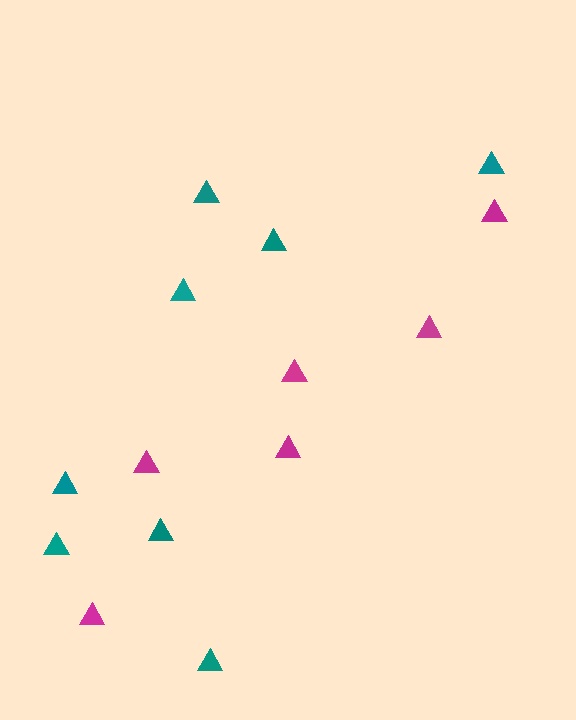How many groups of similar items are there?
There are 2 groups: one group of magenta triangles (6) and one group of teal triangles (8).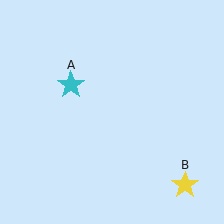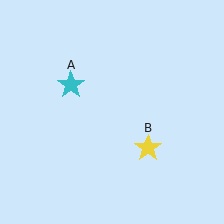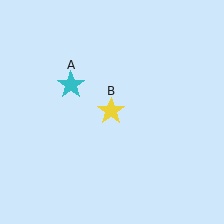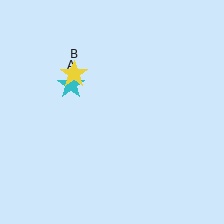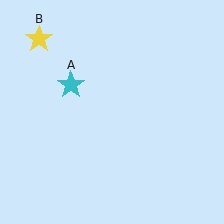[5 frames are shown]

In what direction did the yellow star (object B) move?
The yellow star (object B) moved up and to the left.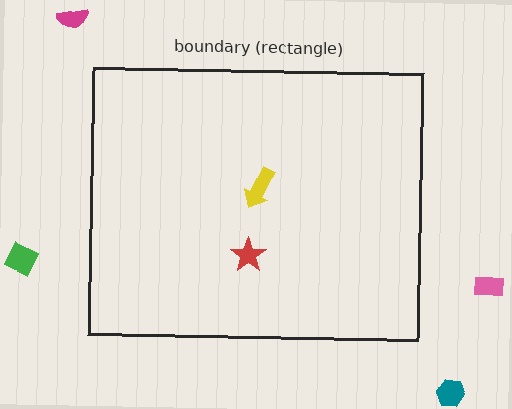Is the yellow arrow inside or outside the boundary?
Inside.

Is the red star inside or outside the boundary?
Inside.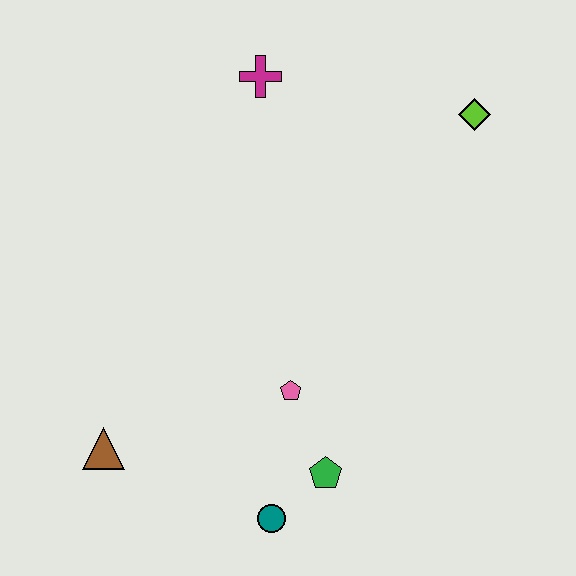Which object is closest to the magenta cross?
The lime diamond is closest to the magenta cross.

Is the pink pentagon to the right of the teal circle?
Yes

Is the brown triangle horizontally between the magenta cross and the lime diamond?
No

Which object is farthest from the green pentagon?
The magenta cross is farthest from the green pentagon.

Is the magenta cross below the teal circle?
No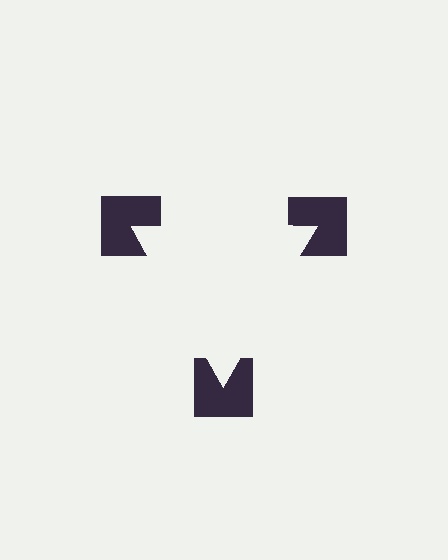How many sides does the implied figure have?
3 sides.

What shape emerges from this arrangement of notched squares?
An illusory triangle — its edges are inferred from the aligned wedge cuts in the notched squares, not physically drawn.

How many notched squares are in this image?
There are 3 — one at each vertex of the illusory triangle.